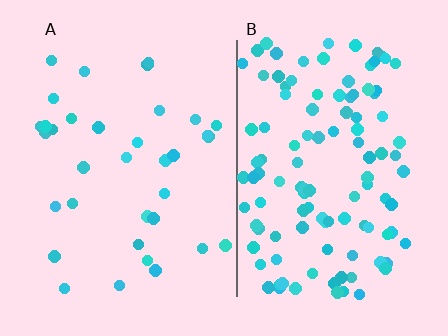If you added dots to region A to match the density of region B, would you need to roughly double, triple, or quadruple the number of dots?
Approximately triple.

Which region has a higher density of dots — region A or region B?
B (the right).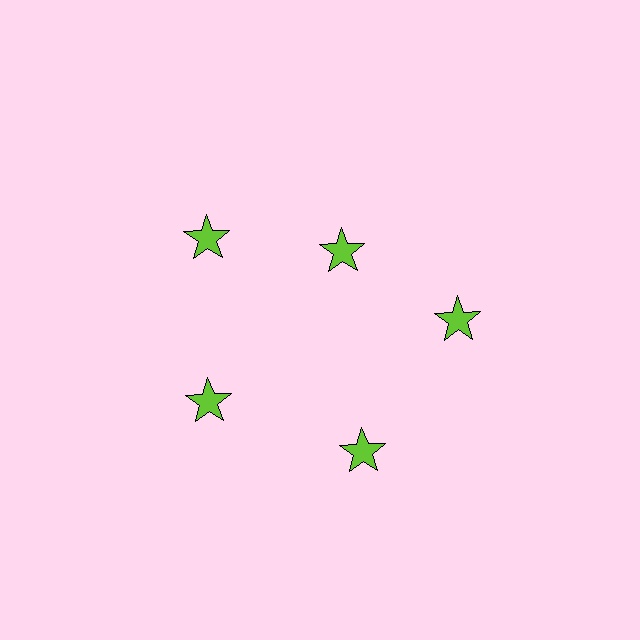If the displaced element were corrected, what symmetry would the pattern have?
It would have 5-fold rotational symmetry — the pattern would map onto itself every 72 degrees.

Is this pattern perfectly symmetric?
No. The 5 lime stars are arranged in a ring, but one element near the 1 o'clock position is pulled inward toward the center, breaking the 5-fold rotational symmetry.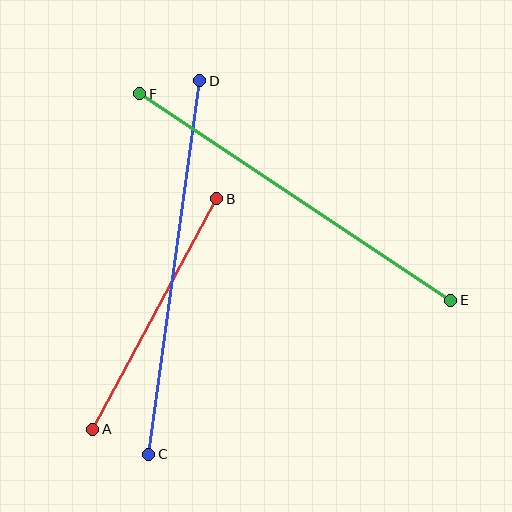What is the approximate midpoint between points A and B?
The midpoint is at approximately (155, 314) pixels.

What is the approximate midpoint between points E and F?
The midpoint is at approximately (295, 197) pixels.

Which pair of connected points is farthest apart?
Points C and D are farthest apart.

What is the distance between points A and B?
The distance is approximately 262 pixels.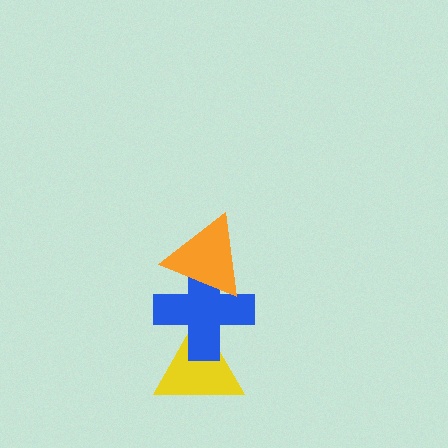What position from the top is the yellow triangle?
The yellow triangle is 3rd from the top.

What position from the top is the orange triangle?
The orange triangle is 1st from the top.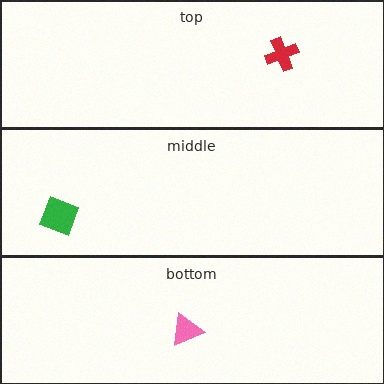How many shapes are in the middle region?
1.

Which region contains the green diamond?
The middle region.